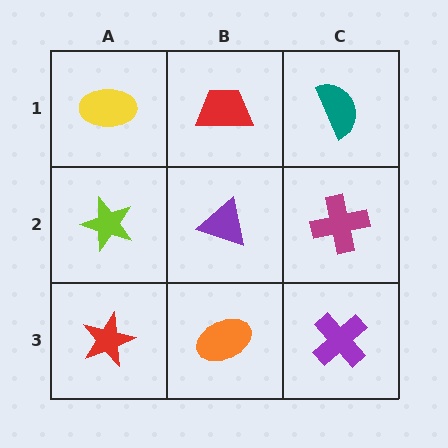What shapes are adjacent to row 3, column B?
A purple triangle (row 2, column B), a red star (row 3, column A), a purple cross (row 3, column C).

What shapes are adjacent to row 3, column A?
A lime star (row 2, column A), an orange ellipse (row 3, column B).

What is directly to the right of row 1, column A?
A red trapezoid.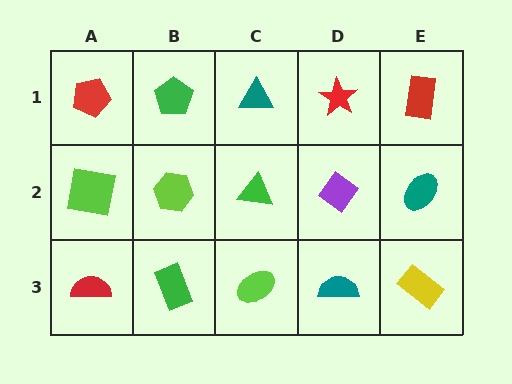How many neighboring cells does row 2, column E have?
3.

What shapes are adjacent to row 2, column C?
A teal triangle (row 1, column C), a lime ellipse (row 3, column C), a lime hexagon (row 2, column B), a purple diamond (row 2, column D).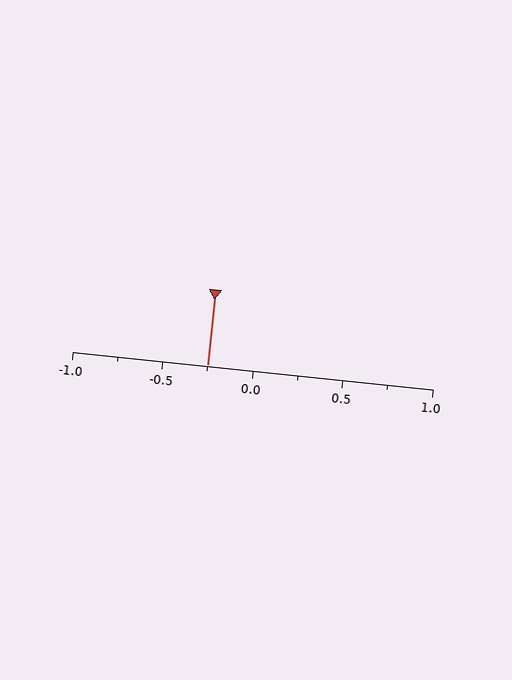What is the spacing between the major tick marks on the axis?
The major ticks are spaced 0.5 apart.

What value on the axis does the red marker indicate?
The marker indicates approximately -0.25.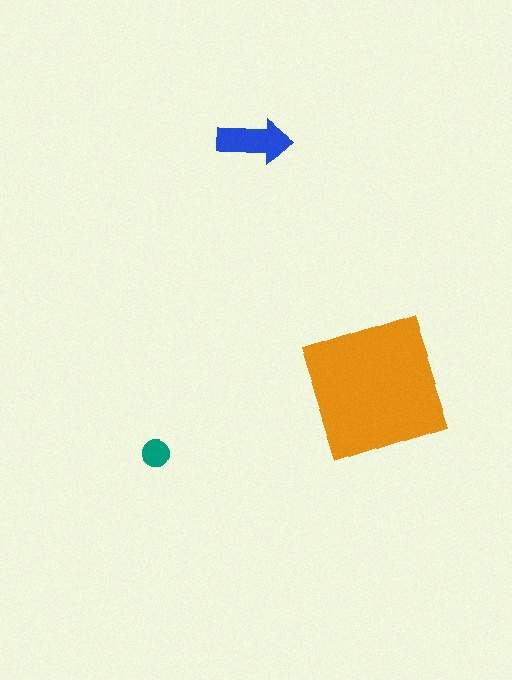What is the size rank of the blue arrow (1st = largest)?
2nd.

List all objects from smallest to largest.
The teal circle, the blue arrow, the orange square.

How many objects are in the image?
There are 3 objects in the image.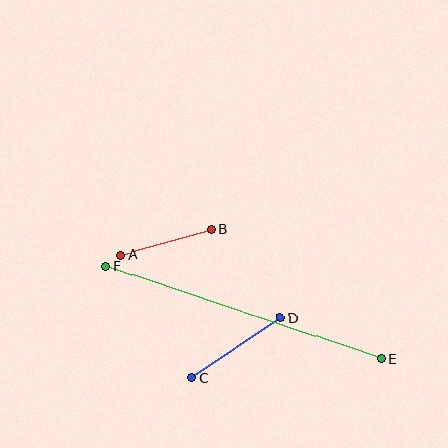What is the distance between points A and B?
The distance is approximately 94 pixels.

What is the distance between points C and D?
The distance is approximately 107 pixels.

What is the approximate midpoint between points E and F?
The midpoint is at approximately (244, 312) pixels.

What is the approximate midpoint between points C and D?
The midpoint is at approximately (236, 348) pixels.